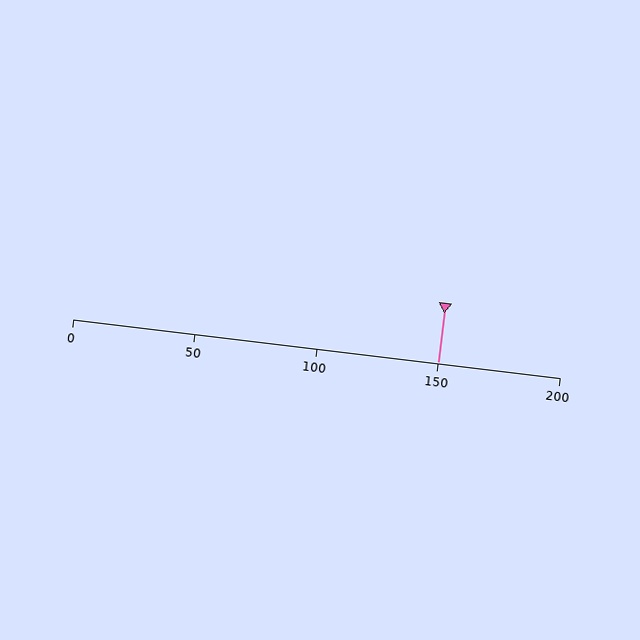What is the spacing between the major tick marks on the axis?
The major ticks are spaced 50 apart.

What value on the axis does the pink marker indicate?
The marker indicates approximately 150.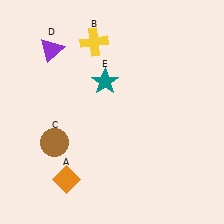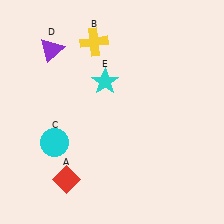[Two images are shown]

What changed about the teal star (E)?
In Image 1, E is teal. In Image 2, it changed to cyan.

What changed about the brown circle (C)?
In Image 1, C is brown. In Image 2, it changed to cyan.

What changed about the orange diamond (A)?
In Image 1, A is orange. In Image 2, it changed to red.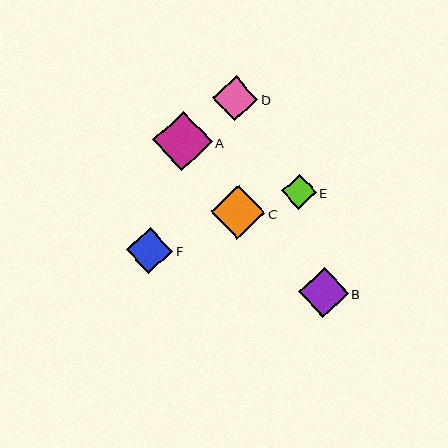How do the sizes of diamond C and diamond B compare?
Diamond C and diamond B are approximately the same size.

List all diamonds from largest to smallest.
From largest to smallest: A, C, B, F, D, E.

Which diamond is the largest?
Diamond A is the largest with a size of approximately 59 pixels.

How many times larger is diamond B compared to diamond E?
Diamond B is approximately 1.4 times the size of diamond E.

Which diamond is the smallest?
Diamond E is the smallest with a size of approximately 35 pixels.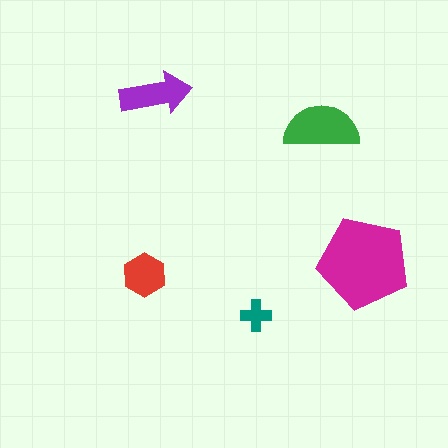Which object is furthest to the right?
The magenta pentagon is rightmost.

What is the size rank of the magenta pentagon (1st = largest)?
1st.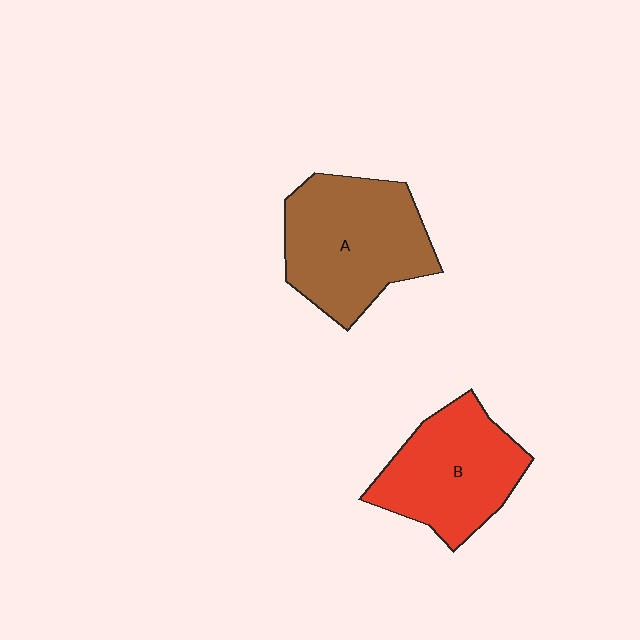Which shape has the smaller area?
Shape B (red).